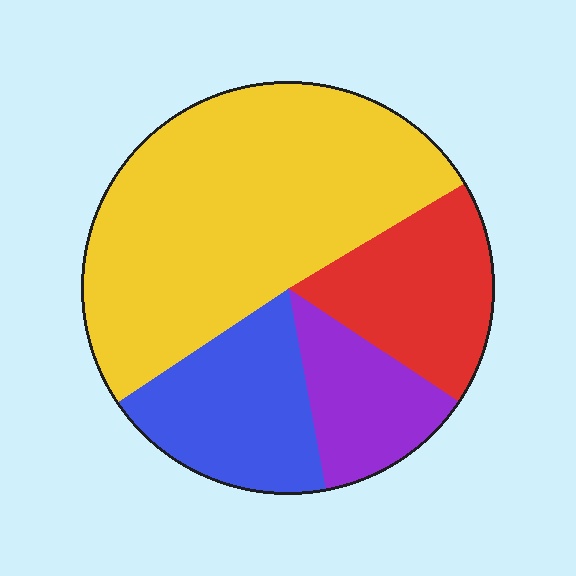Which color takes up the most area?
Yellow, at roughly 50%.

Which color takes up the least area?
Purple, at roughly 15%.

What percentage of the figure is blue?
Blue covers 19% of the figure.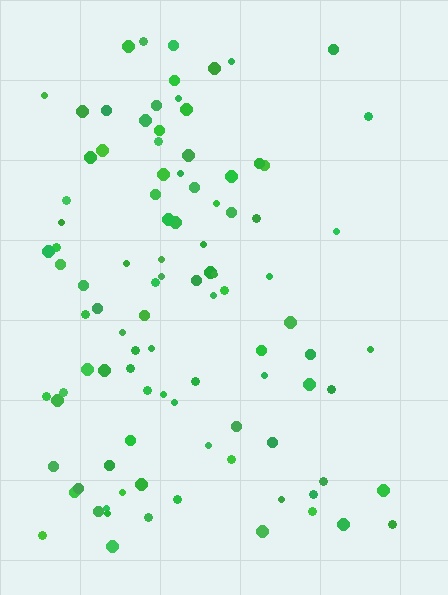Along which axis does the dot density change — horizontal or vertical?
Horizontal.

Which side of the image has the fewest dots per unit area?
The right.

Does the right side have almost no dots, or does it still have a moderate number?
Still a moderate number, just noticeably fewer than the left.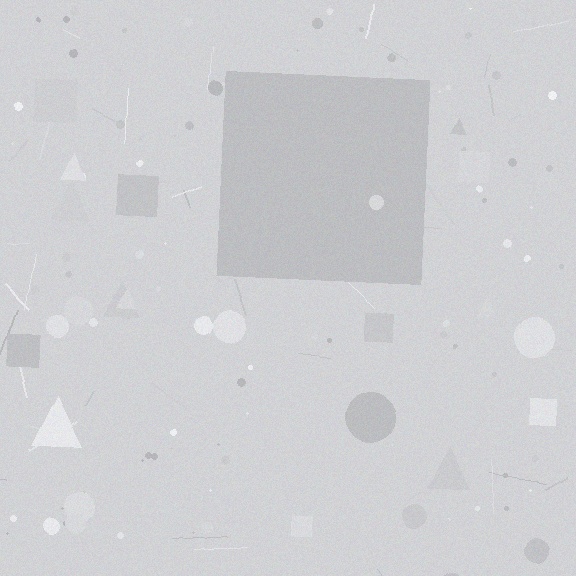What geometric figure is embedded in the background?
A square is embedded in the background.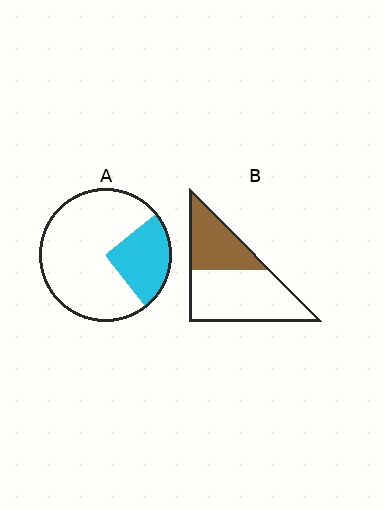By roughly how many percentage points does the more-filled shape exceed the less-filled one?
By roughly 10 percentage points (B over A).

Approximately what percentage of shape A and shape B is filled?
A is approximately 25% and B is approximately 40%.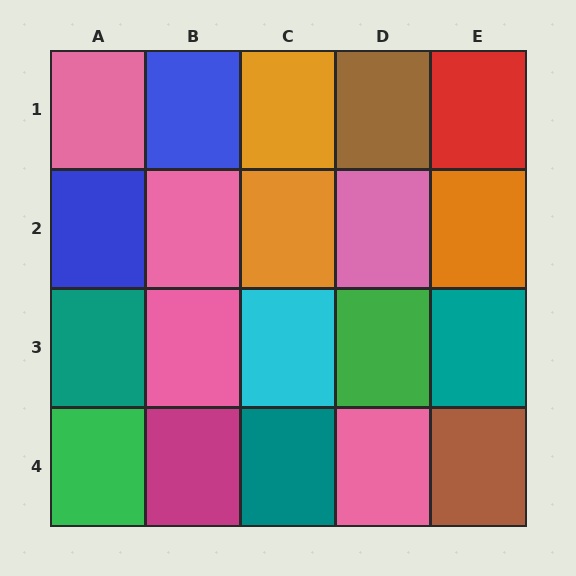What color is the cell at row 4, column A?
Green.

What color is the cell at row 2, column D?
Pink.